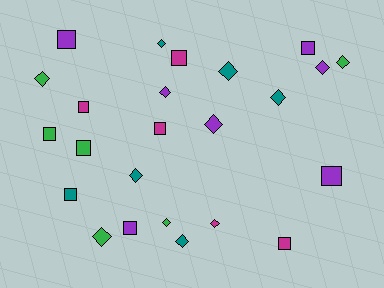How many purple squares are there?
There are 4 purple squares.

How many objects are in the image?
There are 24 objects.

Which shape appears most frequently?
Diamond, with 13 objects.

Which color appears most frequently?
Purple, with 7 objects.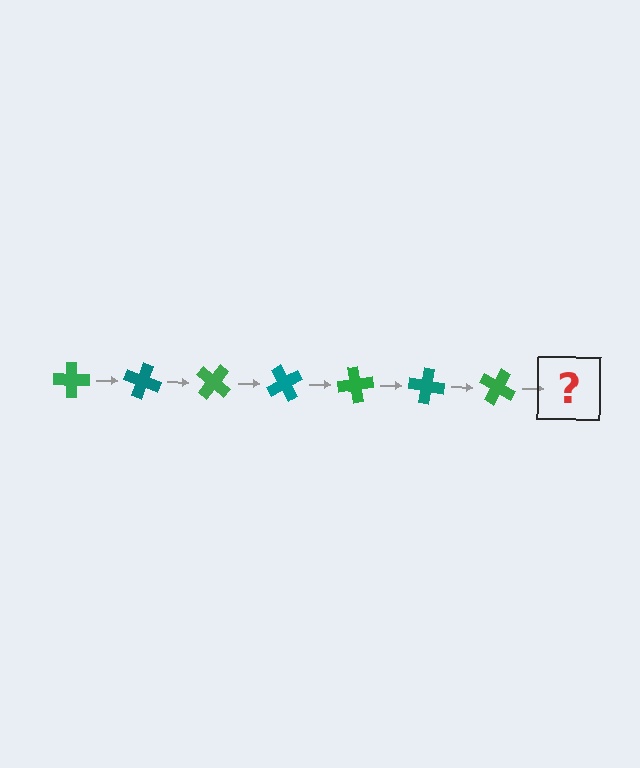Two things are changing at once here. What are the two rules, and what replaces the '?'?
The two rules are that it rotates 20 degrees each step and the color cycles through green and teal. The '?' should be a teal cross, rotated 140 degrees from the start.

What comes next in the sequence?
The next element should be a teal cross, rotated 140 degrees from the start.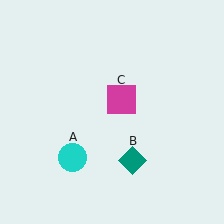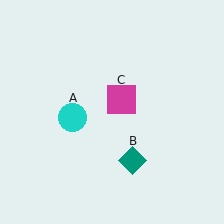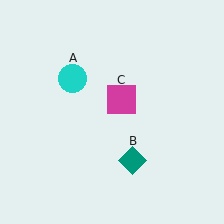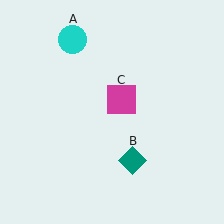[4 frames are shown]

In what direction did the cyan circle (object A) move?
The cyan circle (object A) moved up.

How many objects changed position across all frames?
1 object changed position: cyan circle (object A).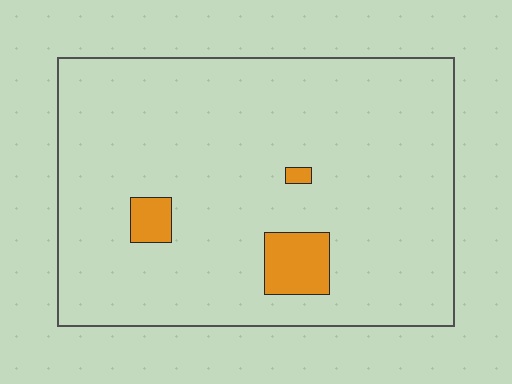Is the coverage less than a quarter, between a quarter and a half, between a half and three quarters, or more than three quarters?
Less than a quarter.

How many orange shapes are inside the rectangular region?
3.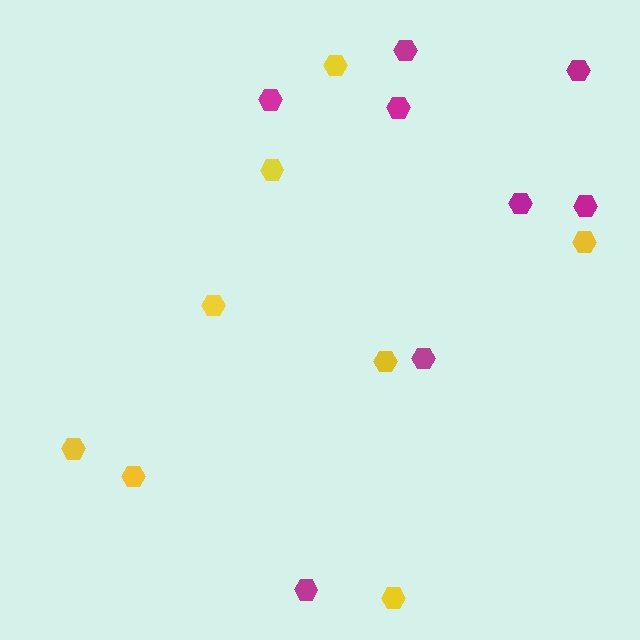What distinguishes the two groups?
There are 2 groups: one group of magenta hexagons (8) and one group of yellow hexagons (8).